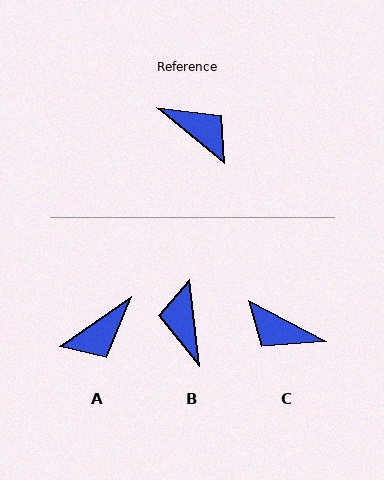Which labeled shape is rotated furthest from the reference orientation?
C, about 169 degrees away.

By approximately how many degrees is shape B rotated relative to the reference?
Approximately 136 degrees counter-clockwise.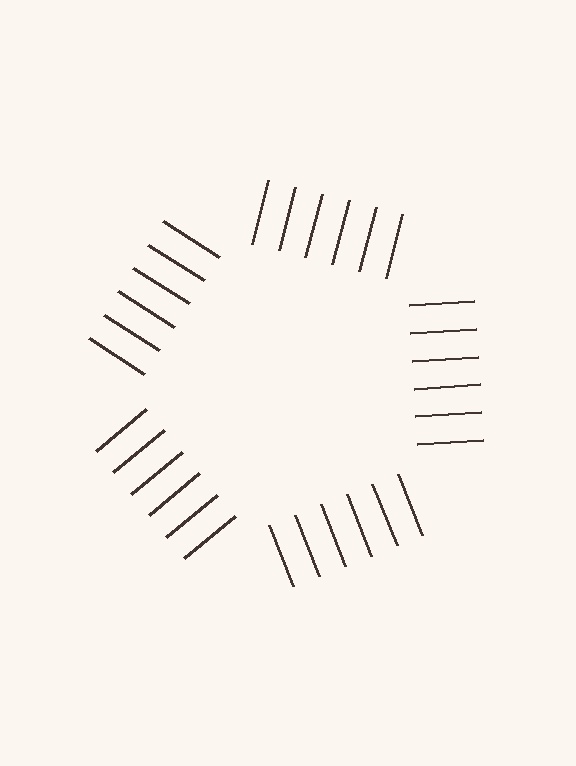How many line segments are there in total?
30 — 6 along each of the 5 edges.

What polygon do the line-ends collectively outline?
An illusory pentagon — the line segments terminate on its edges but no continuous stroke is drawn.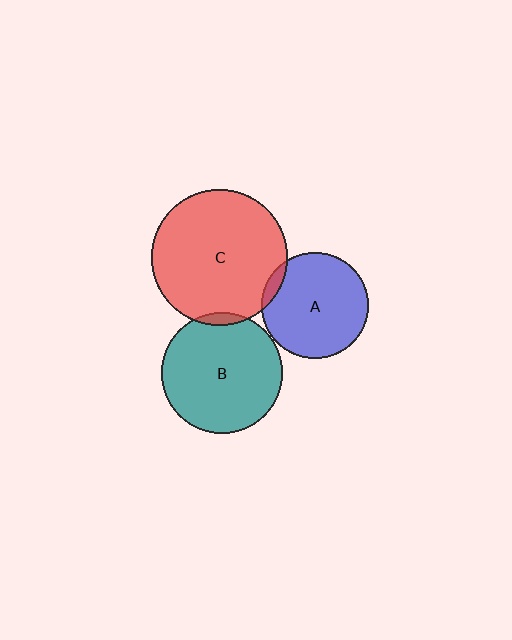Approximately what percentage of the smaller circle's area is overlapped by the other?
Approximately 5%.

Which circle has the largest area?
Circle C (red).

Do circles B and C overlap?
Yes.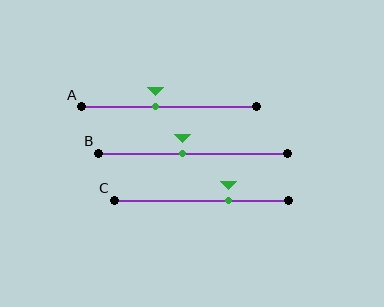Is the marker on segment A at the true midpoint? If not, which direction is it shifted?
No, the marker on segment A is shifted to the left by about 8% of the segment length.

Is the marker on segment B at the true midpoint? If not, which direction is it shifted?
No, the marker on segment B is shifted to the left by about 6% of the segment length.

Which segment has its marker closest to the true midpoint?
Segment B has its marker closest to the true midpoint.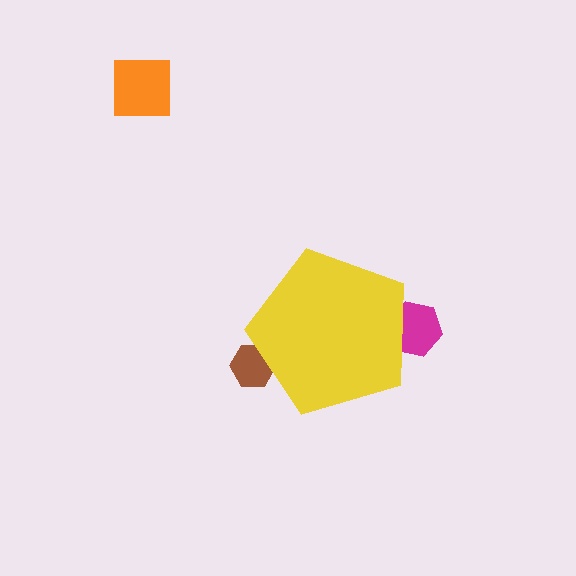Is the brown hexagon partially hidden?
Yes, the brown hexagon is partially hidden behind the yellow pentagon.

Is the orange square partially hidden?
No, the orange square is fully visible.